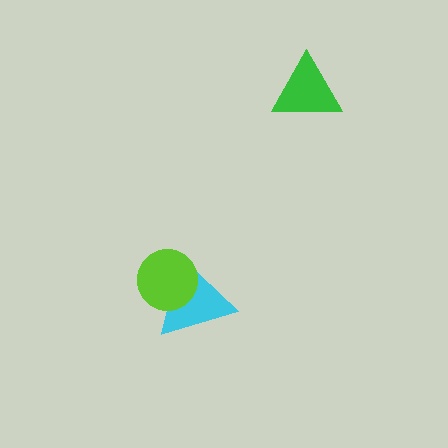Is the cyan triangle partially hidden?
Yes, it is partially covered by another shape.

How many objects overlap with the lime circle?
1 object overlaps with the lime circle.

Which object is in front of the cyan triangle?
The lime circle is in front of the cyan triangle.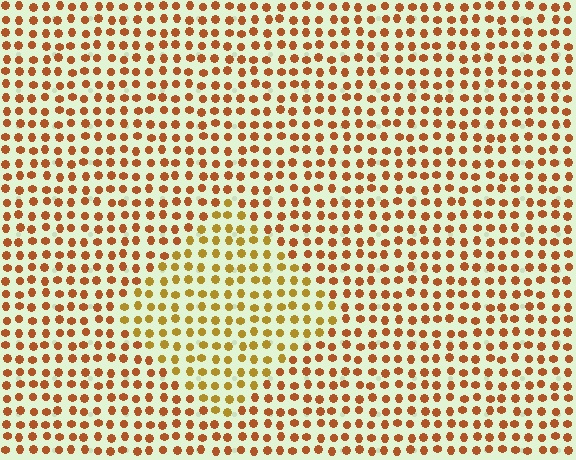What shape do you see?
I see a diamond.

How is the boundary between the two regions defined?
The boundary is defined purely by a slight shift in hue (about 26 degrees). Spacing, size, and orientation are identical on both sides.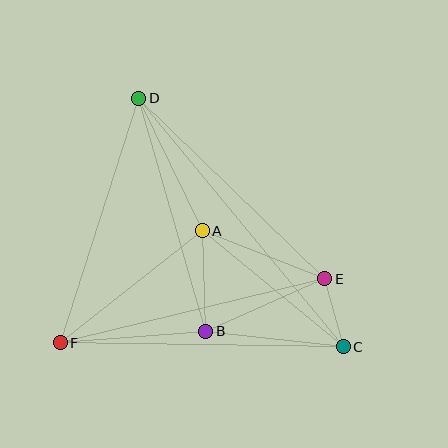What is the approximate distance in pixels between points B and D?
The distance between B and D is approximately 242 pixels.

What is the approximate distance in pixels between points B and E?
The distance between B and E is approximately 130 pixels.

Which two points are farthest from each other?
Points C and D are farthest from each other.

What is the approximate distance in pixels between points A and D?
The distance between A and D is approximately 147 pixels.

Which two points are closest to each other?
Points C and E are closest to each other.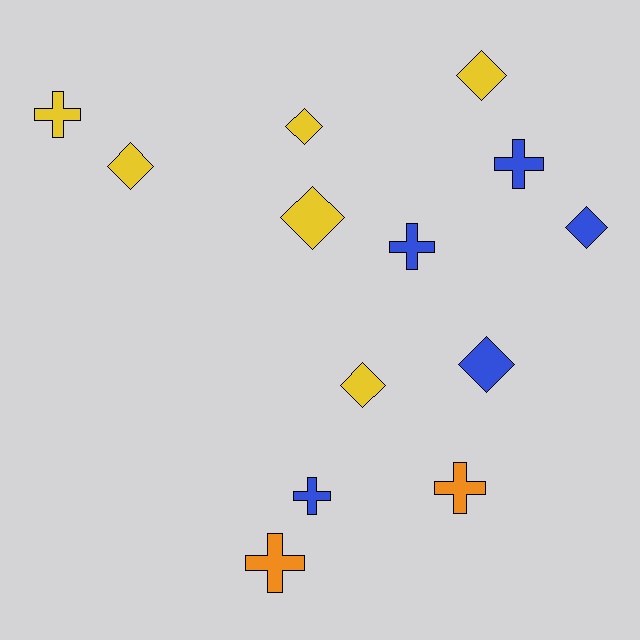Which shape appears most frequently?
Diamond, with 7 objects.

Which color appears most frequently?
Yellow, with 6 objects.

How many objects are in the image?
There are 13 objects.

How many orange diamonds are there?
There are no orange diamonds.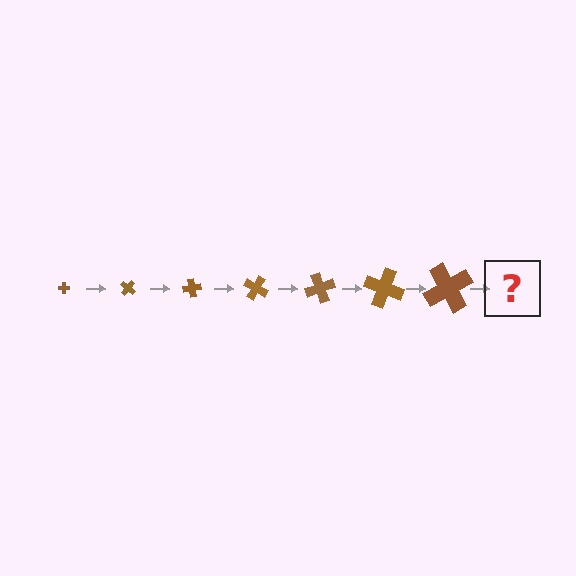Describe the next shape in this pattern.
It should be a cross, larger than the previous one and rotated 280 degrees from the start.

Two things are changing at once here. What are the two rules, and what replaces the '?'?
The two rules are that the cross grows larger each step and it rotates 40 degrees each step. The '?' should be a cross, larger than the previous one and rotated 280 degrees from the start.